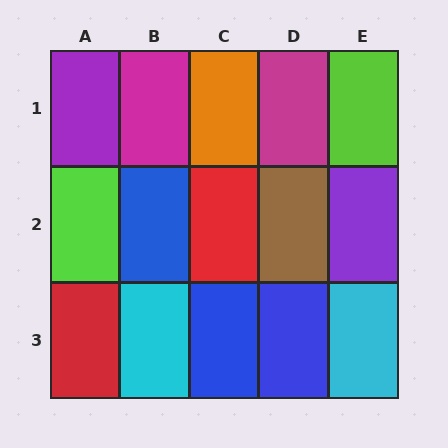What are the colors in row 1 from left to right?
Purple, magenta, orange, magenta, lime.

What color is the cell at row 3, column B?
Cyan.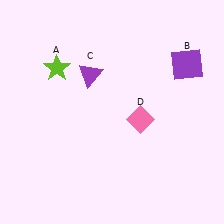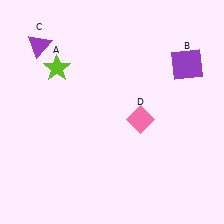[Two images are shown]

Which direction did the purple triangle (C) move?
The purple triangle (C) moved left.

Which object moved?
The purple triangle (C) moved left.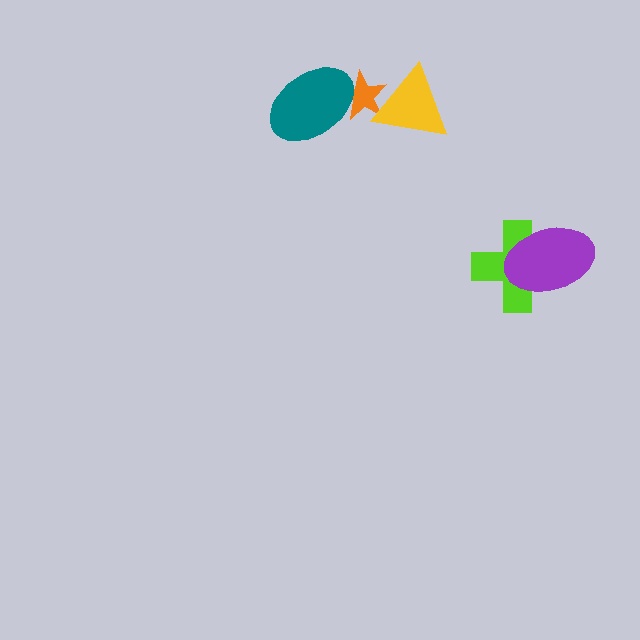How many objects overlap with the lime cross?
1 object overlaps with the lime cross.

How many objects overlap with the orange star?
2 objects overlap with the orange star.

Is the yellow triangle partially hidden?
No, no other shape covers it.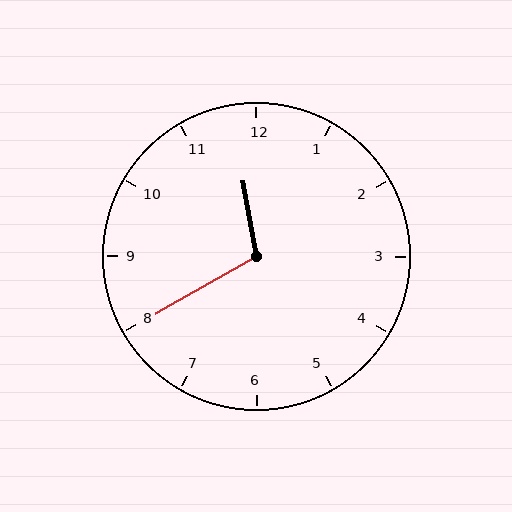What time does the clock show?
11:40.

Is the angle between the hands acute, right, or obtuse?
It is obtuse.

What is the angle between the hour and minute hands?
Approximately 110 degrees.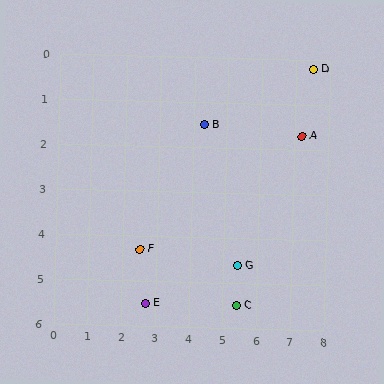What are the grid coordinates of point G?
Point G is at approximately (5.4, 4.6).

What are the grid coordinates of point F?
Point F is at approximately (2.5, 4.3).